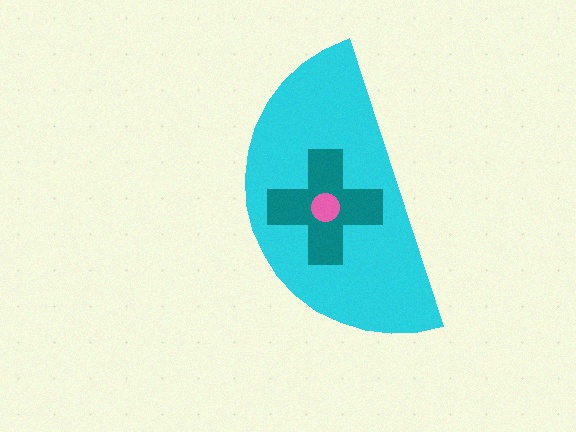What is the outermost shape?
The cyan semicircle.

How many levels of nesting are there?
3.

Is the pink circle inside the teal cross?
Yes.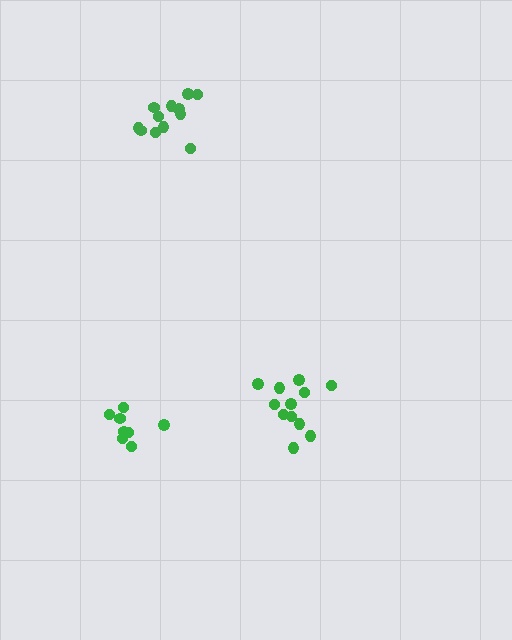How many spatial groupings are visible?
There are 3 spatial groupings.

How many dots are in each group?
Group 1: 12 dots, Group 2: 8 dots, Group 3: 12 dots (32 total).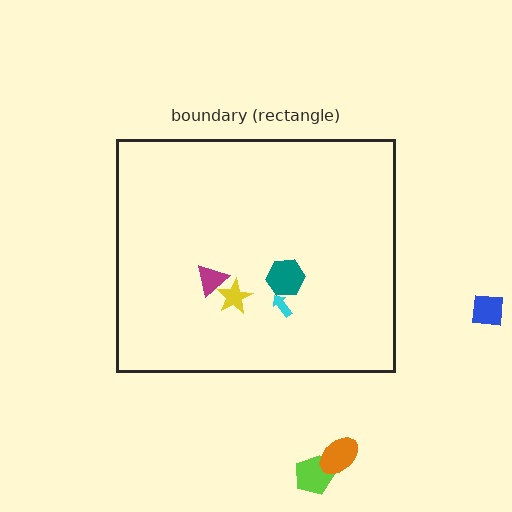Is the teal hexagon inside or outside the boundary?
Inside.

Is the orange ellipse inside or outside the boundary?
Outside.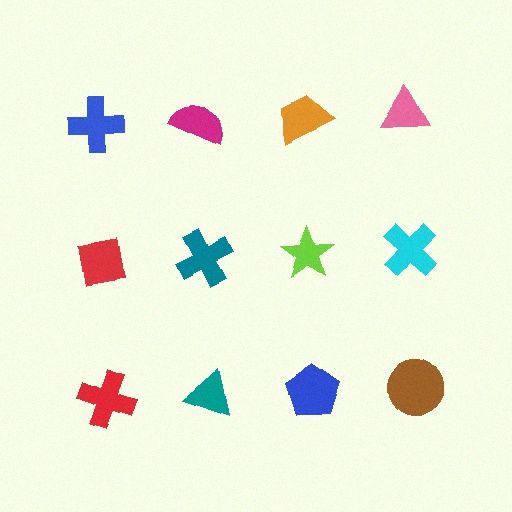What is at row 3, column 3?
A blue pentagon.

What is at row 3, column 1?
A red cross.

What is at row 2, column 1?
A red square.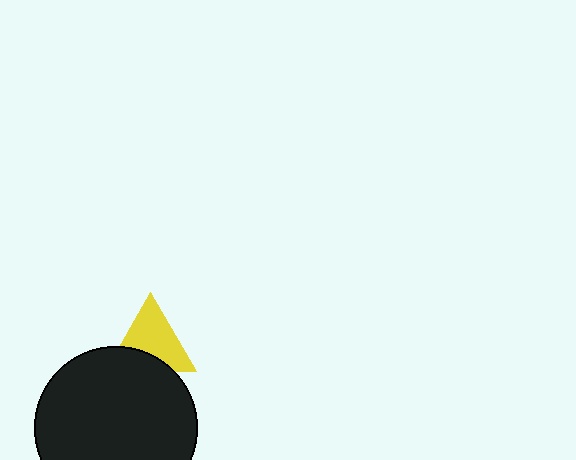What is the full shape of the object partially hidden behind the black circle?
The partially hidden object is a yellow triangle.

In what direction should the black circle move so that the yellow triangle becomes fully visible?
The black circle should move down. That is the shortest direction to clear the overlap and leave the yellow triangle fully visible.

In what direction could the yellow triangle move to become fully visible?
The yellow triangle could move up. That would shift it out from behind the black circle entirely.